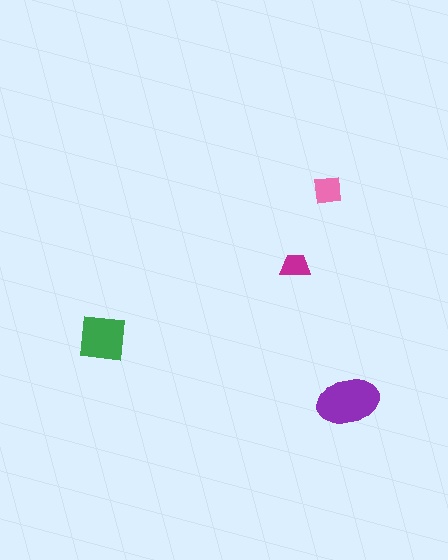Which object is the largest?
The purple ellipse.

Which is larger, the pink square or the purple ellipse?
The purple ellipse.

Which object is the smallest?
The magenta trapezoid.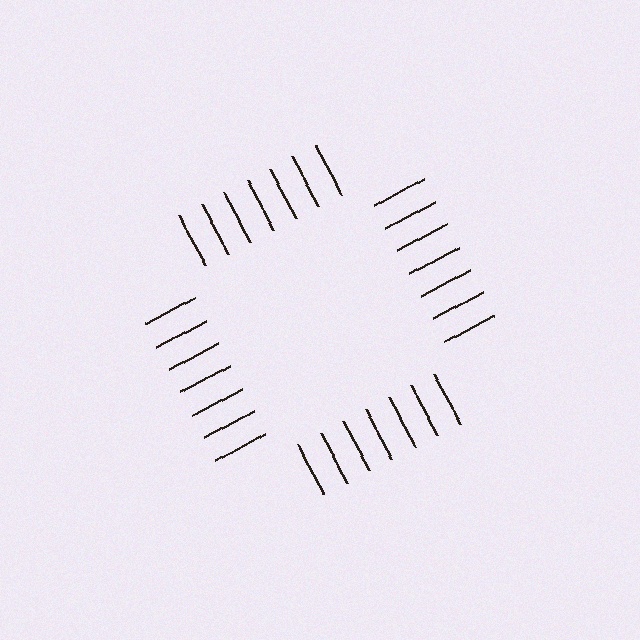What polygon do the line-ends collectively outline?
An illusory square — the line segments terminate on its edges but no continuous stroke is drawn.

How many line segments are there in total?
28 — 7 along each of the 4 edges.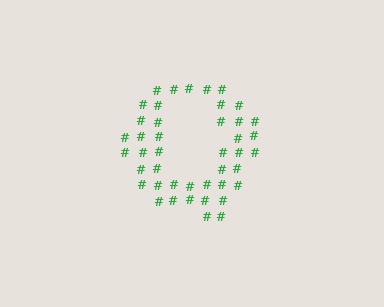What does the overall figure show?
The overall figure shows the letter Q.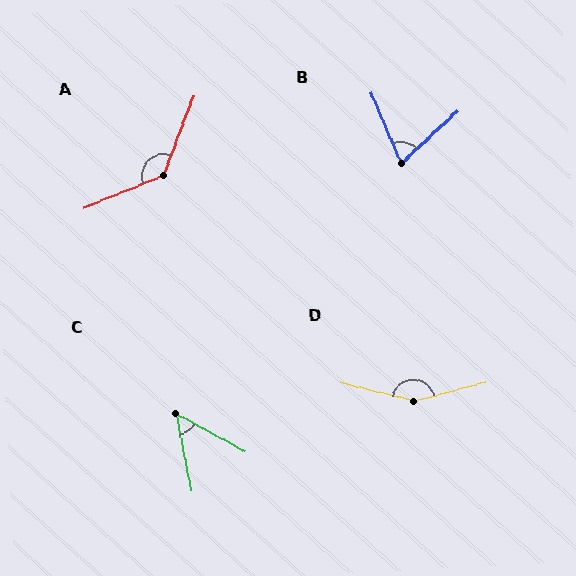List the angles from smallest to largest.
C (50°), B (70°), A (133°), D (152°).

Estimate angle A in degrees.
Approximately 133 degrees.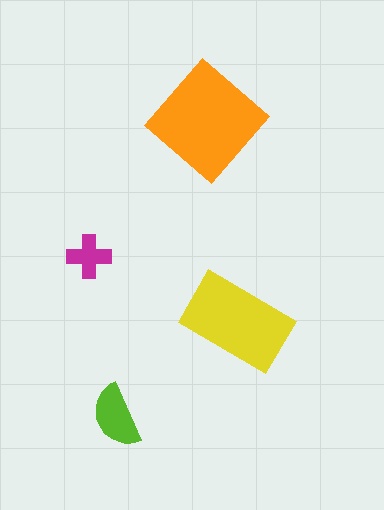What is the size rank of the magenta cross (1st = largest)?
4th.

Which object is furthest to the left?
The magenta cross is leftmost.